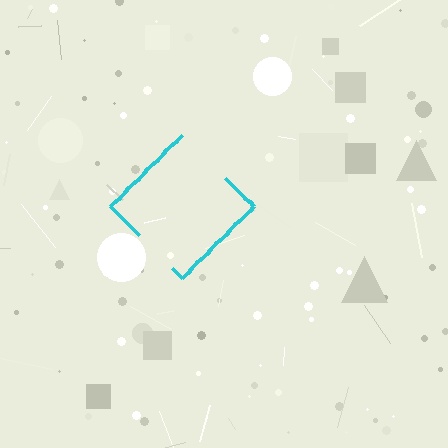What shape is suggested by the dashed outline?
The dashed outline suggests a diamond.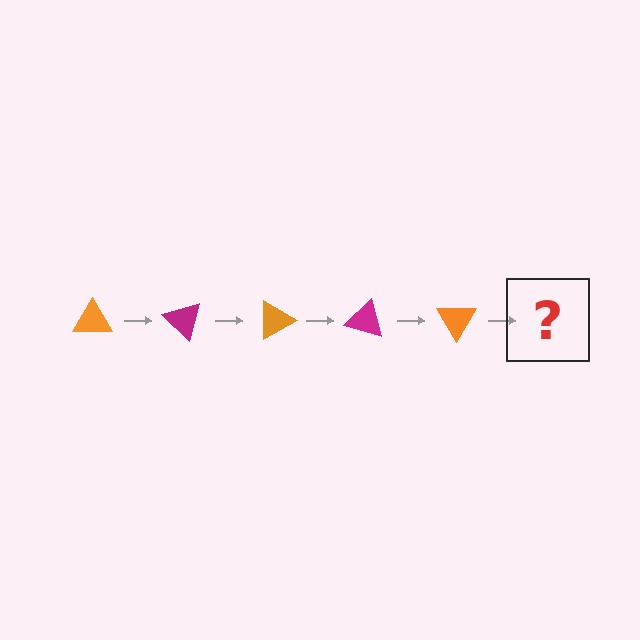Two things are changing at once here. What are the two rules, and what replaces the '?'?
The two rules are that it rotates 45 degrees each step and the color cycles through orange and magenta. The '?' should be a magenta triangle, rotated 225 degrees from the start.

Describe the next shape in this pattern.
It should be a magenta triangle, rotated 225 degrees from the start.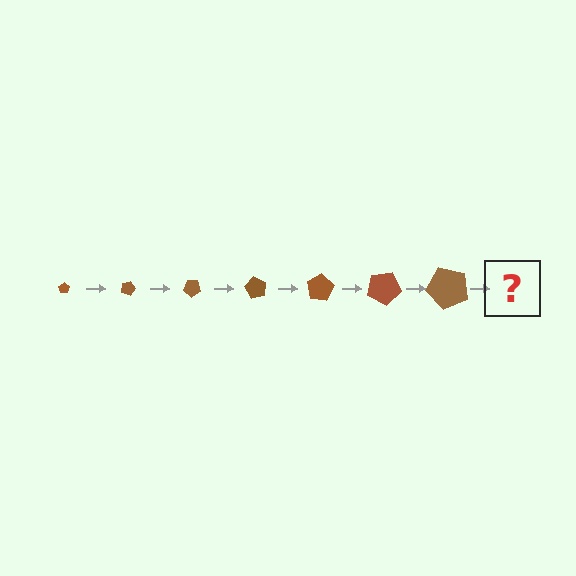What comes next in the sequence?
The next element should be a pentagon, larger than the previous one and rotated 140 degrees from the start.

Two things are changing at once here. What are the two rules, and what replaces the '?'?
The two rules are that the pentagon grows larger each step and it rotates 20 degrees each step. The '?' should be a pentagon, larger than the previous one and rotated 140 degrees from the start.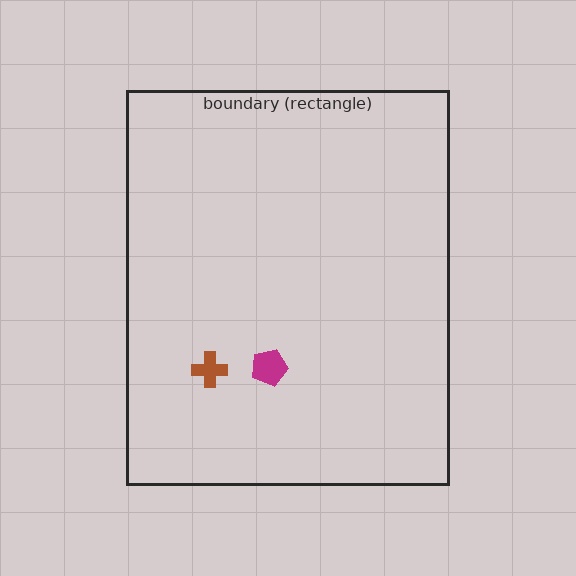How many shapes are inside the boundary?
2 inside, 0 outside.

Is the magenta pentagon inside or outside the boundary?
Inside.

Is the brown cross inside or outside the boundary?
Inside.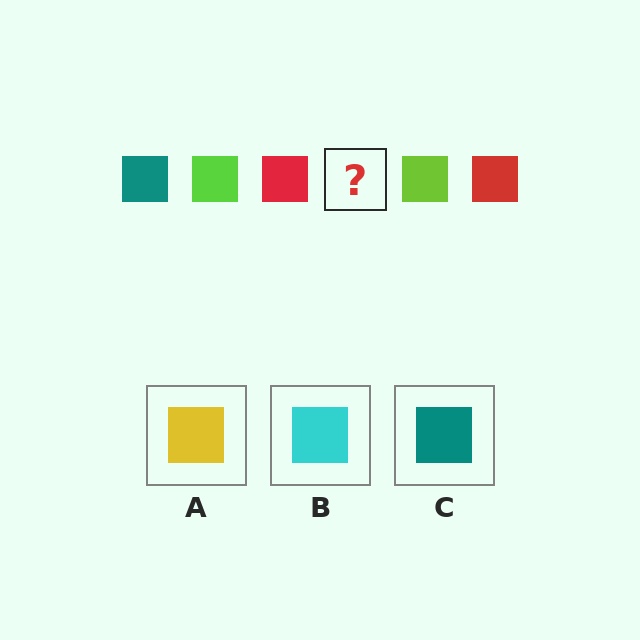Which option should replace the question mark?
Option C.